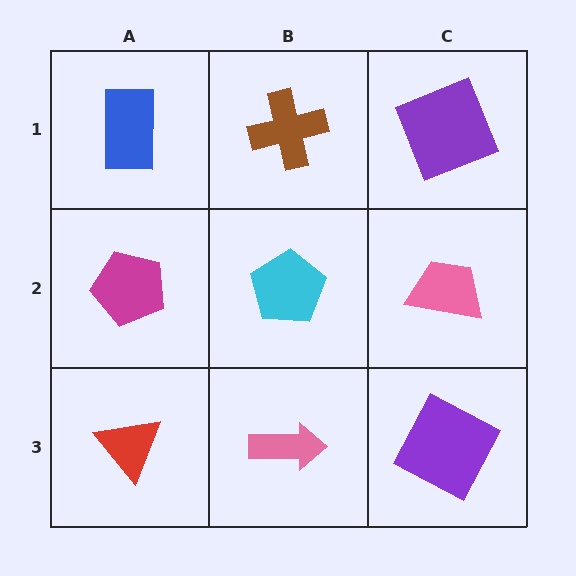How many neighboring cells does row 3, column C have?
2.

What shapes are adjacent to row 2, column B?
A brown cross (row 1, column B), a pink arrow (row 3, column B), a magenta pentagon (row 2, column A), a pink trapezoid (row 2, column C).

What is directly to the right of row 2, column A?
A cyan pentagon.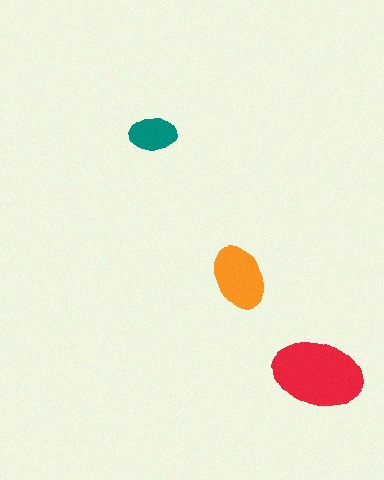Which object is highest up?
The teal ellipse is topmost.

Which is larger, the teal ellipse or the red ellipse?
The red one.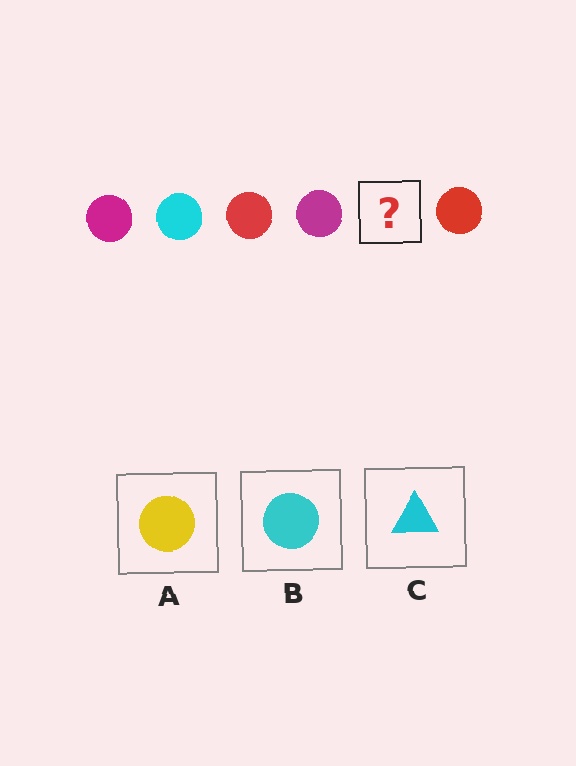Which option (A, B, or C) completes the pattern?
B.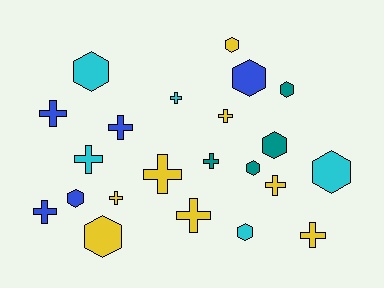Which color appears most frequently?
Yellow, with 8 objects.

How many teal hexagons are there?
There are 3 teal hexagons.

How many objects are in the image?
There are 22 objects.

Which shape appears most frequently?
Cross, with 12 objects.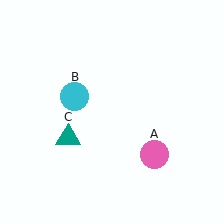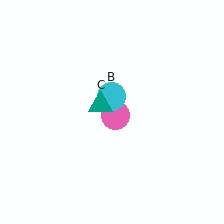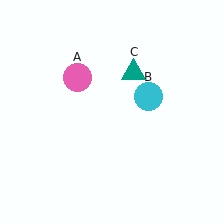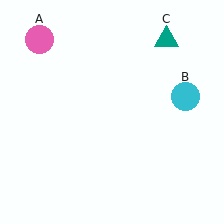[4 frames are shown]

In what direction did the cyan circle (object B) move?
The cyan circle (object B) moved right.